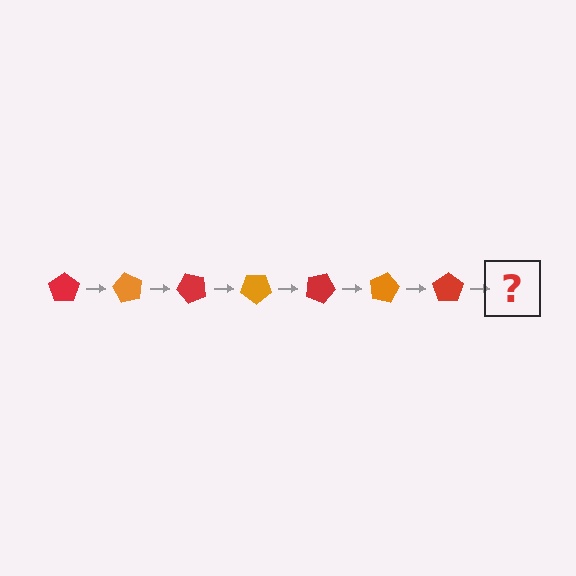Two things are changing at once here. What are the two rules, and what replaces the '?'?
The two rules are that it rotates 60 degrees each step and the color cycles through red and orange. The '?' should be an orange pentagon, rotated 420 degrees from the start.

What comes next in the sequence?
The next element should be an orange pentagon, rotated 420 degrees from the start.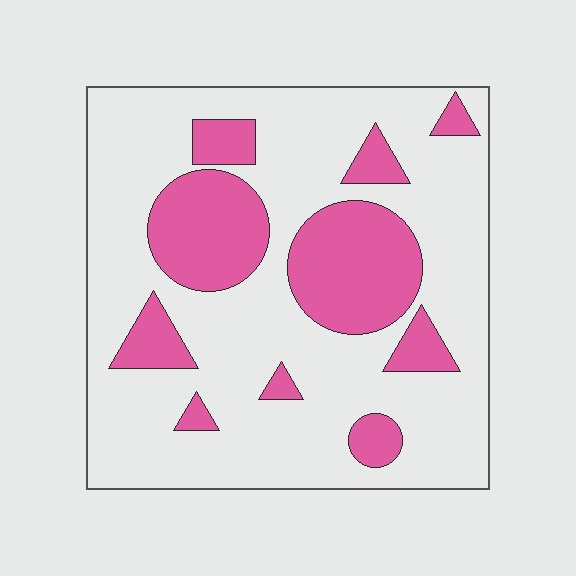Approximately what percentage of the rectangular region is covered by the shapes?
Approximately 25%.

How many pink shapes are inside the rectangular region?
10.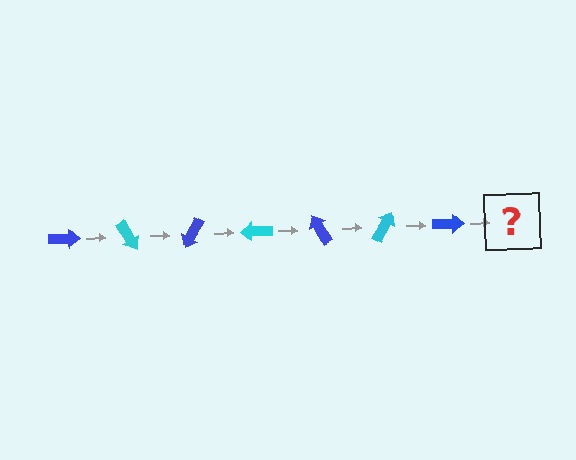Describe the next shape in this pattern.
It should be a cyan arrow, rotated 420 degrees from the start.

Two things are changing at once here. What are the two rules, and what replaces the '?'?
The two rules are that it rotates 60 degrees each step and the color cycles through blue and cyan. The '?' should be a cyan arrow, rotated 420 degrees from the start.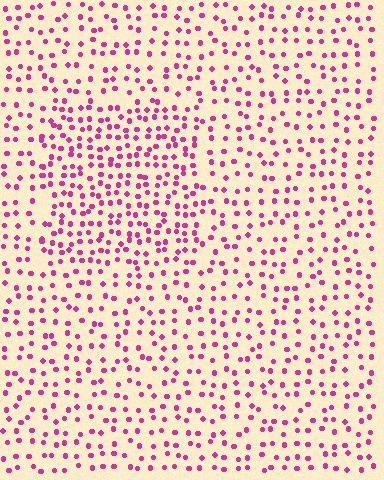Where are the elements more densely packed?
The elements are more densely packed inside the rectangle boundary.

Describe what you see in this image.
The image contains small magenta elements arranged at two different densities. A rectangle-shaped region is visible where the elements are more densely packed than the surrounding area.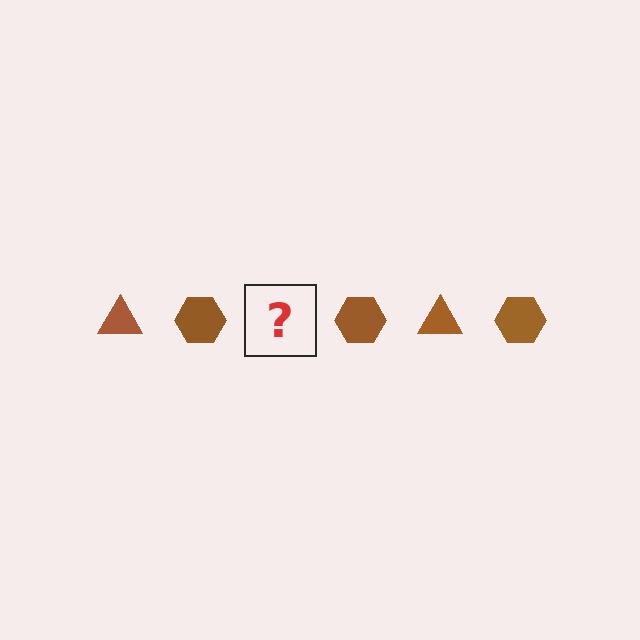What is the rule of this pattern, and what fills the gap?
The rule is that the pattern cycles through triangle, hexagon shapes in brown. The gap should be filled with a brown triangle.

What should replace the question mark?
The question mark should be replaced with a brown triangle.